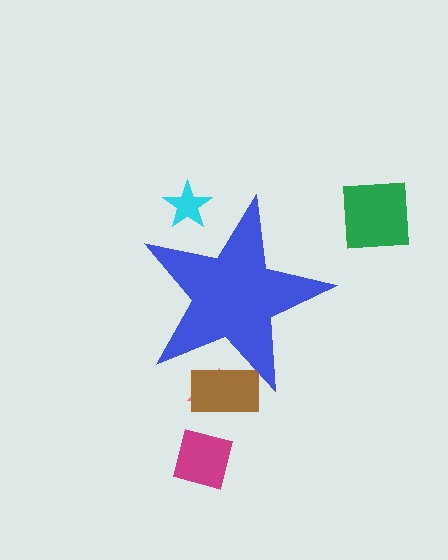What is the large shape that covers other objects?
A blue star.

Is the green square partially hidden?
No, the green square is fully visible.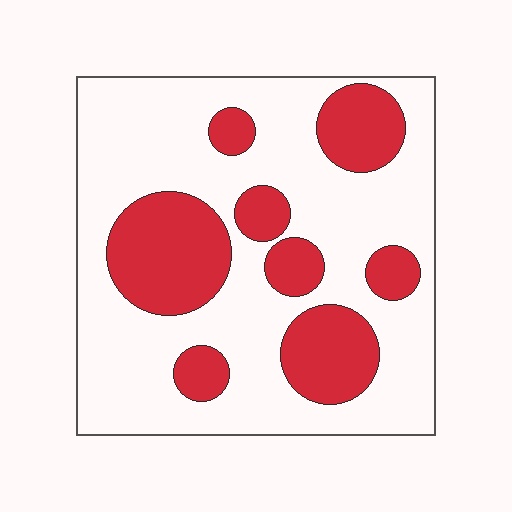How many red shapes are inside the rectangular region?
8.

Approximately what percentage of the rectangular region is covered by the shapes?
Approximately 30%.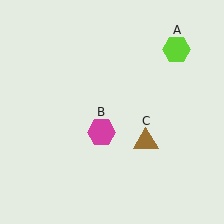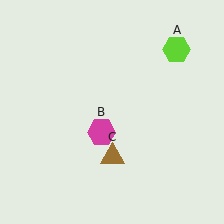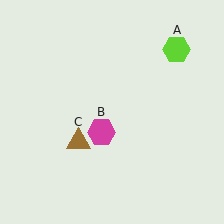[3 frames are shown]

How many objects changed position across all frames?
1 object changed position: brown triangle (object C).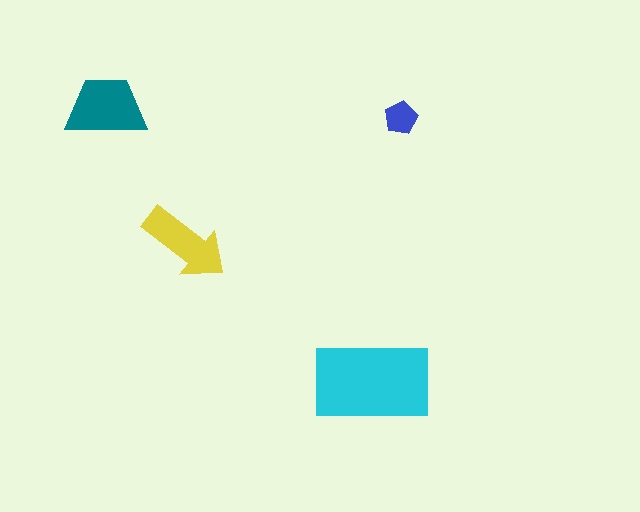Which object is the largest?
The cyan rectangle.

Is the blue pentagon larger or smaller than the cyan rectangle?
Smaller.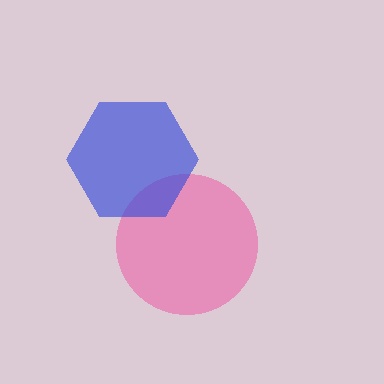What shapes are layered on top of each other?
The layered shapes are: a pink circle, a blue hexagon.